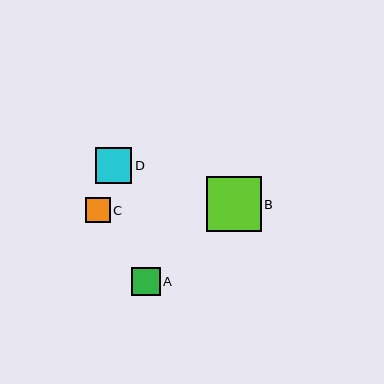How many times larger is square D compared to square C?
Square D is approximately 1.4 times the size of square C.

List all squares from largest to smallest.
From largest to smallest: B, D, A, C.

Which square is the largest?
Square B is the largest with a size of approximately 55 pixels.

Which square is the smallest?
Square C is the smallest with a size of approximately 25 pixels.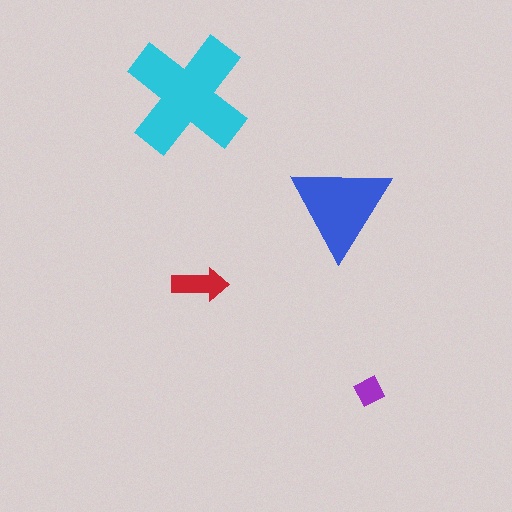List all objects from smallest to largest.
The purple diamond, the red arrow, the blue triangle, the cyan cross.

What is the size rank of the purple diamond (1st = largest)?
4th.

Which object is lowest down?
The purple diamond is bottommost.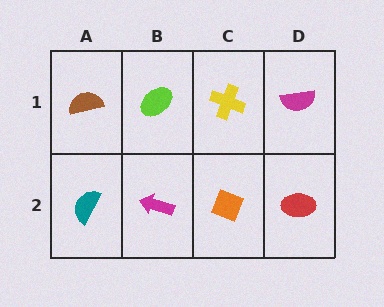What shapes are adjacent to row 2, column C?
A yellow cross (row 1, column C), a magenta arrow (row 2, column B), a red ellipse (row 2, column D).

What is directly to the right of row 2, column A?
A magenta arrow.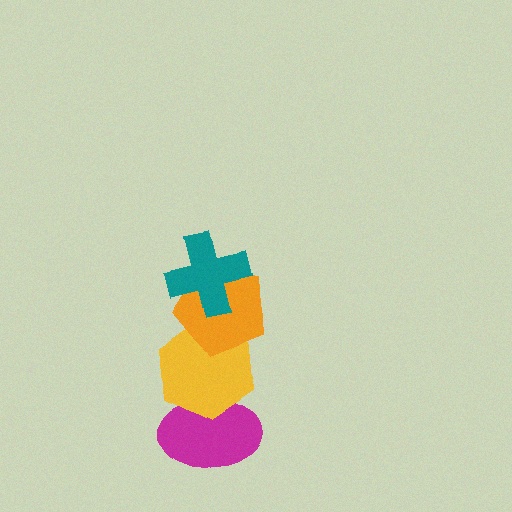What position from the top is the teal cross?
The teal cross is 1st from the top.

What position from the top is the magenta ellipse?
The magenta ellipse is 4th from the top.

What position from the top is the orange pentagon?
The orange pentagon is 2nd from the top.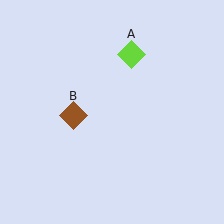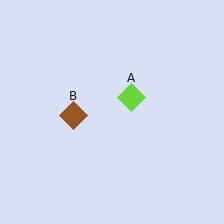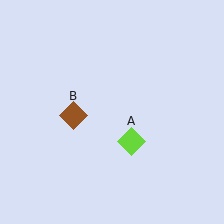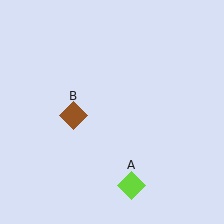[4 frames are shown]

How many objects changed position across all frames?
1 object changed position: lime diamond (object A).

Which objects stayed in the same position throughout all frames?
Brown diamond (object B) remained stationary.